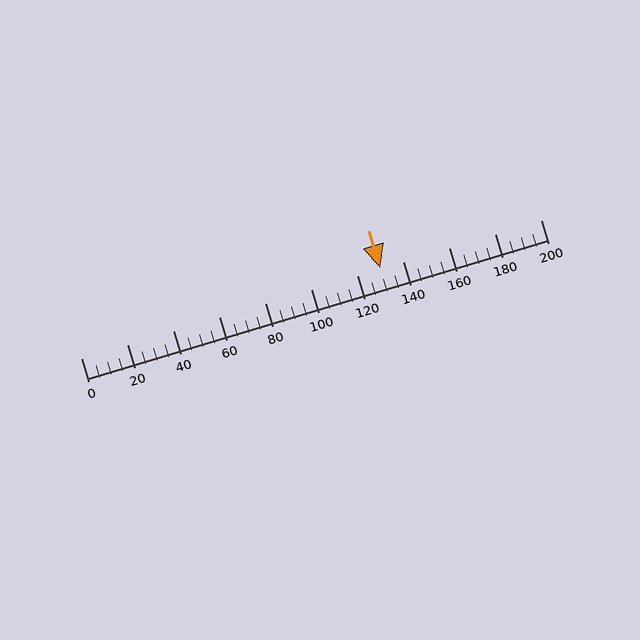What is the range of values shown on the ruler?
The ruler shows values from 0 to 200.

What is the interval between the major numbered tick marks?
The major tick marks are spaced 20 units apart.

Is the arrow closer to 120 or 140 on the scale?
The arrow is closer to 140.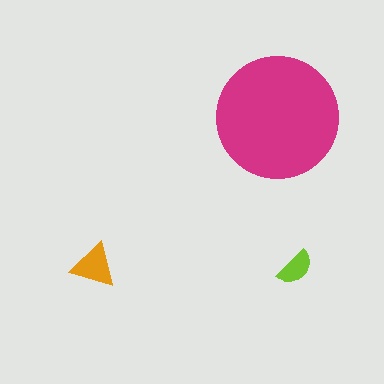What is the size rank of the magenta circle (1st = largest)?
1st.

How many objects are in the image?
There are 3 objects in the image.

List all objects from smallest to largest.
The lime semicircle, the orange triangle, the magenta circle.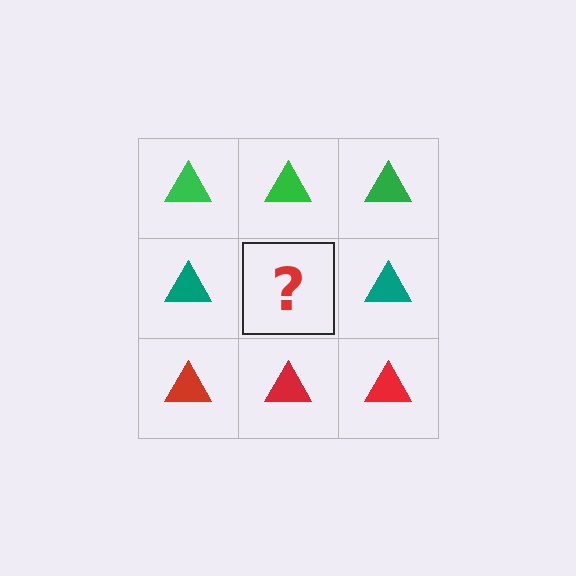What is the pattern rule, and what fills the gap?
The rule is that each row has a consistent color. The gap should be filled with a teal triangle.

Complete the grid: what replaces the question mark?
The question mark should be replaced with a teal triangle.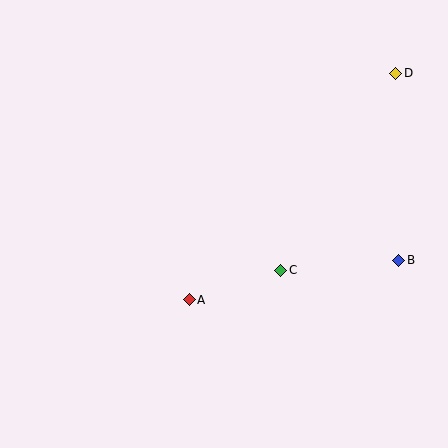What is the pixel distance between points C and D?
The distance between C and D is 228 pixels.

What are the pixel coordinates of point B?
Point B is at (399, 260).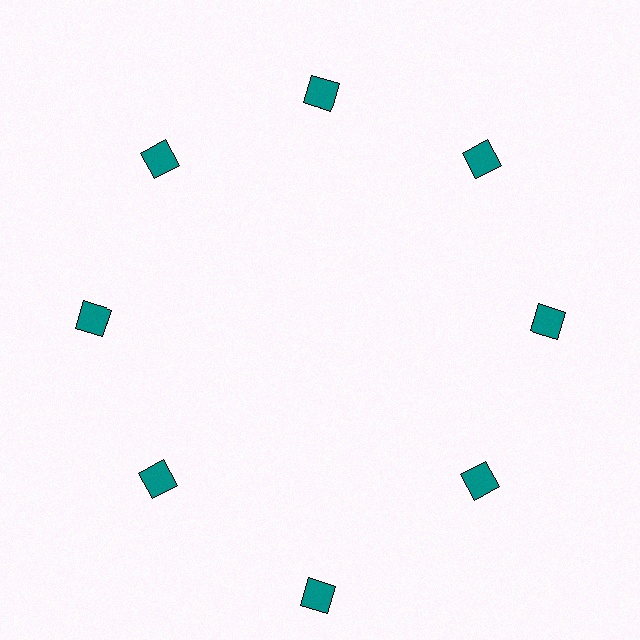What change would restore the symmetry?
The symmetry would be restored by moving it inward, back onto the ring so that all 8 squares sit at equal angles and equal distance from the center.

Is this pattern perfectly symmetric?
No. The 8 teal squares are arranged in a ring, but one element near the 6 o'clock position is pushed outward from the center, breaking the 8-fold rotational symmetry.